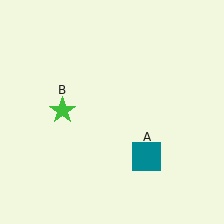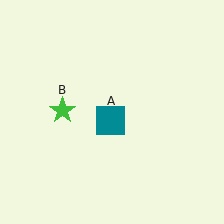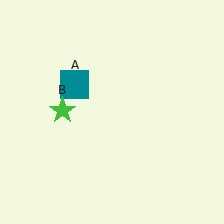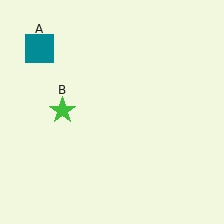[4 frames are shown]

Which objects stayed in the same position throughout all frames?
Green star (object B) remained stationary.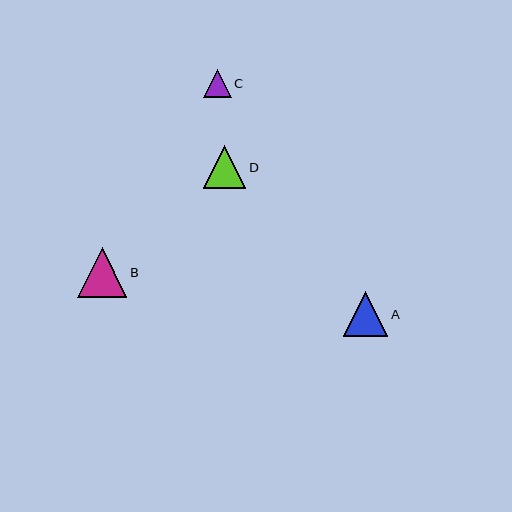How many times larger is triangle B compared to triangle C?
Triangle B is approximately 1.8 times the size of triangle C.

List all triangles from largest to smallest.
From largest to smallest: B, A, D, C.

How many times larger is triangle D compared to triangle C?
Triangle D is approximately 1.6 times the size of triangle C.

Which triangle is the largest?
Triangle B is the largest with a size of approximately 50 pixels.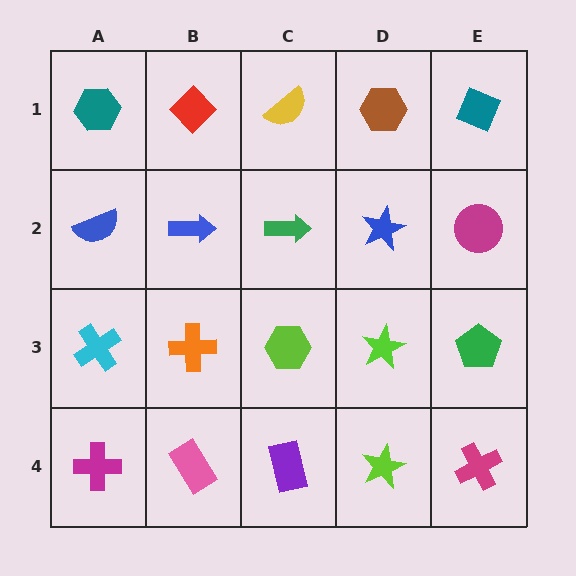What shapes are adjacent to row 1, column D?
A blue star (row 2, column D), a yellow semicircle (row 1, column C), a teal diamond (row 1, column E).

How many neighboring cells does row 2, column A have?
3.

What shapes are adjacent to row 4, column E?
A green pentagon (row 3, column E), a lime star (row 4, column D).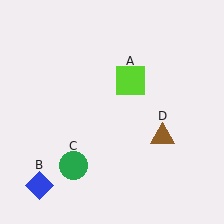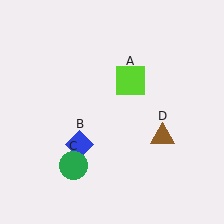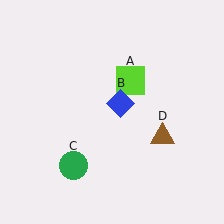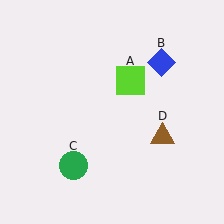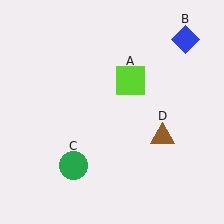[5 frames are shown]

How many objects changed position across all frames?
1 object changed position: blue diamond (object B).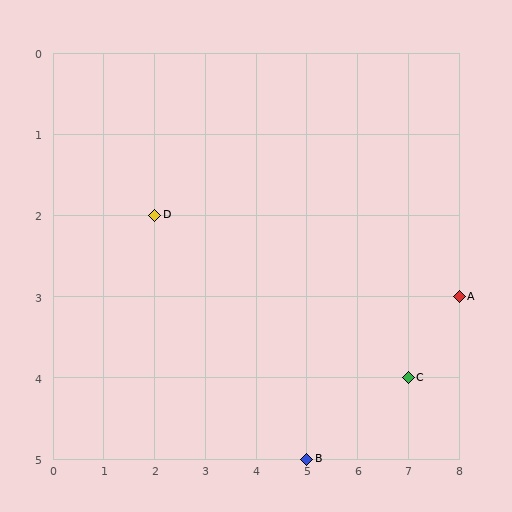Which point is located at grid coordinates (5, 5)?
Point B is at (5, 5).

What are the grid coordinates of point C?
Point C is at grid coordinates (7, 4).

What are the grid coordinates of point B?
Point B is at grid coordinates (5, 5).